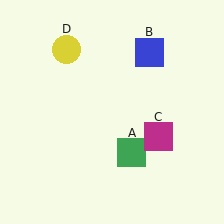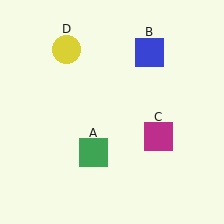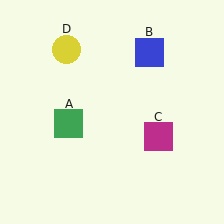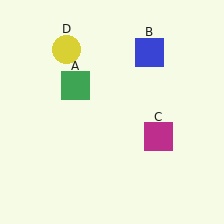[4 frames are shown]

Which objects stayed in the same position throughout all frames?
Blue square (object B) and magenta square (object C) and yellow circle (object D) remained stationary.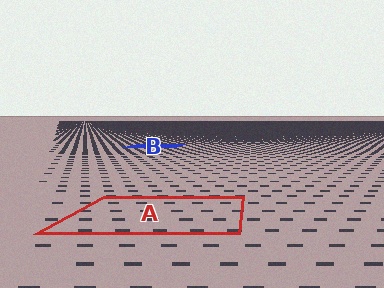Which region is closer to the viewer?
Region A is closer. The texture elements there are larger and more spread out.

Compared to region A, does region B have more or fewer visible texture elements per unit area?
Region B has more texture elements per unit area — they are packed more densely because it is farther away.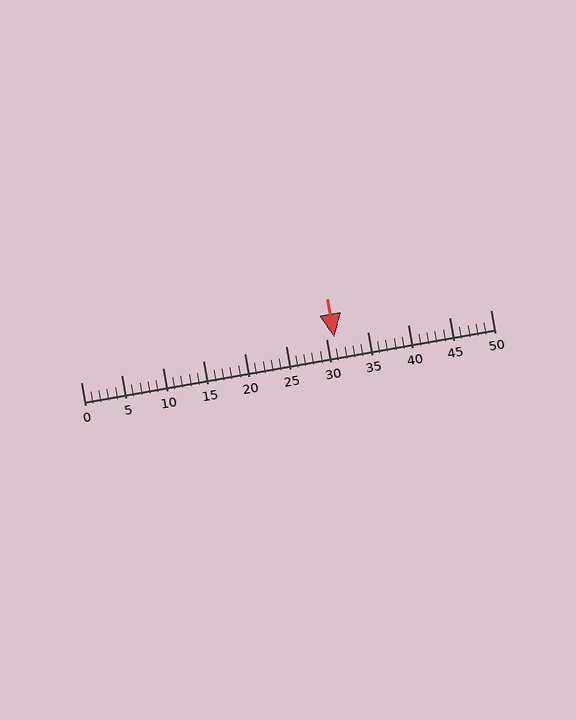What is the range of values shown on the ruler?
The ruler shows values from 0 to 50.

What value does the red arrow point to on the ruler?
The red arrow points to approximately 31.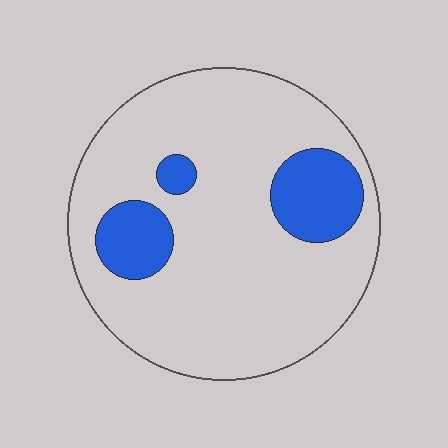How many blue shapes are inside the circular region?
3.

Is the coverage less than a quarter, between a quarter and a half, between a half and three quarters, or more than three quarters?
Less than a quarter.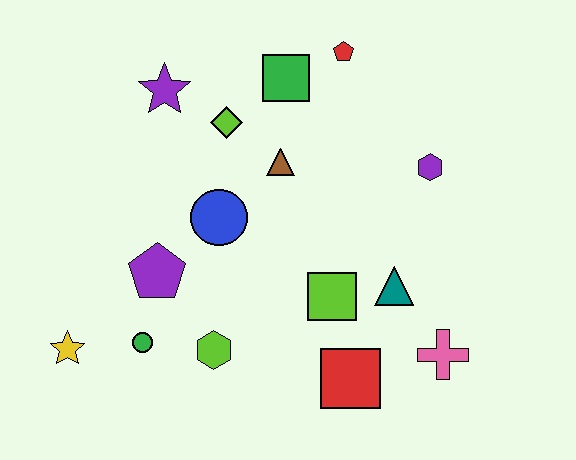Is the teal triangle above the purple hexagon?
No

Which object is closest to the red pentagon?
The green square is closest to the red pentagon.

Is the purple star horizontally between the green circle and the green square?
Yes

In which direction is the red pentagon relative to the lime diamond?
The red pentagon is to the right of the lime diamond.